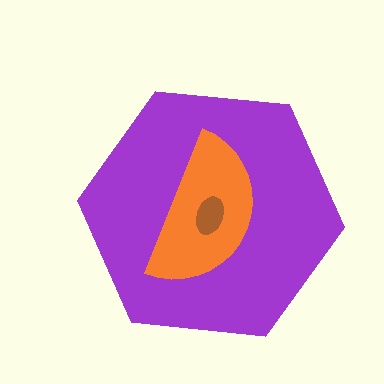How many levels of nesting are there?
3.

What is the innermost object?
The brown ellipse.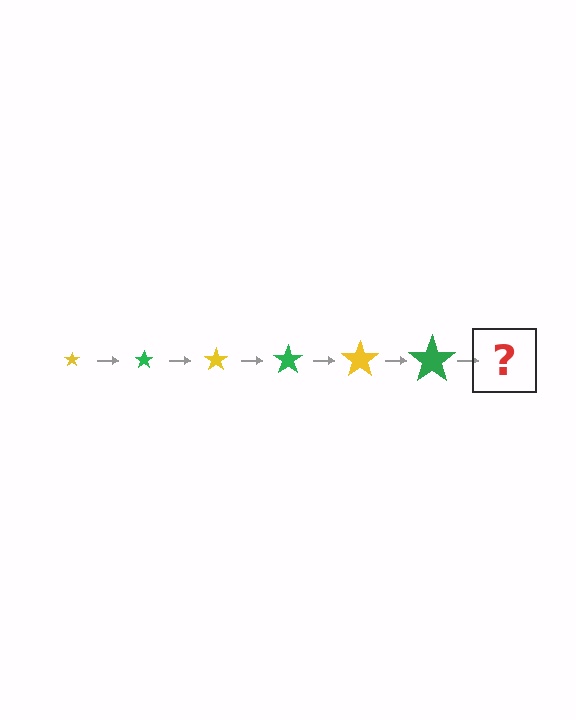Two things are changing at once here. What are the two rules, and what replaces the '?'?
The two rules are that the star grows larger each step and the color cycles through yellow and green. The '?' should be a yellow star, larger than the previous one.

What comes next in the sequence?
The next element should be a yellow star, larger than the previous one.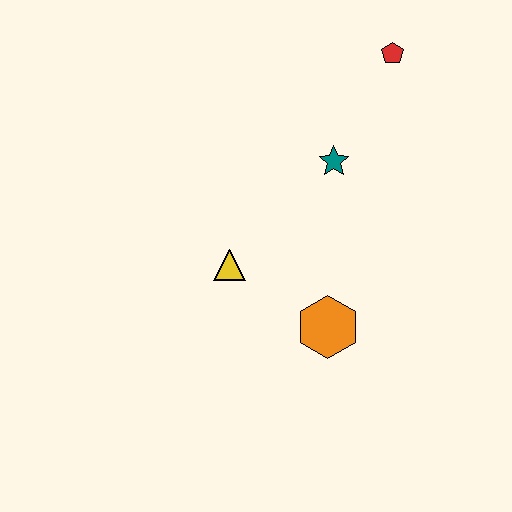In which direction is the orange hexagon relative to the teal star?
The orange hexagon is below the teal star.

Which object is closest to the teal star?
The red pentagon is closest to the teal star.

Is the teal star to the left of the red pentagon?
Yes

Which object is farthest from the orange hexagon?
The red pentagon is farthest from the orange hexagon.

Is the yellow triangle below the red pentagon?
Yes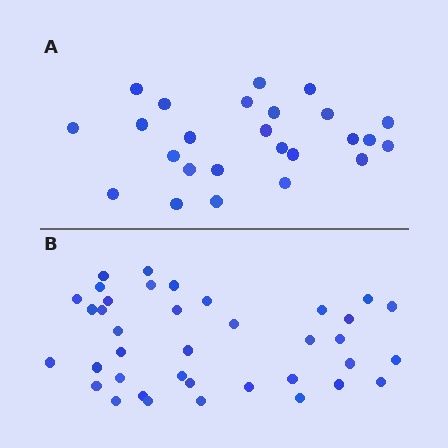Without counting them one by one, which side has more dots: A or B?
Region B (the bottom region) has more dots.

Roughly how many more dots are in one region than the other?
Region B has approximately 15 more dots than region A.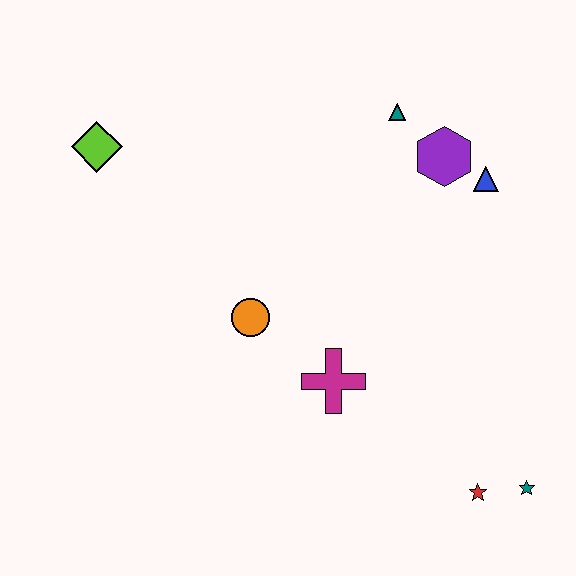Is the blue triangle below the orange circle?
No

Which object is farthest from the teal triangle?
The teal star is farthest from the teal triangle.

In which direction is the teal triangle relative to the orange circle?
The teal triangle is above the orange circle.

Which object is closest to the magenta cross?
The orange circle is closest to the magenta cross.